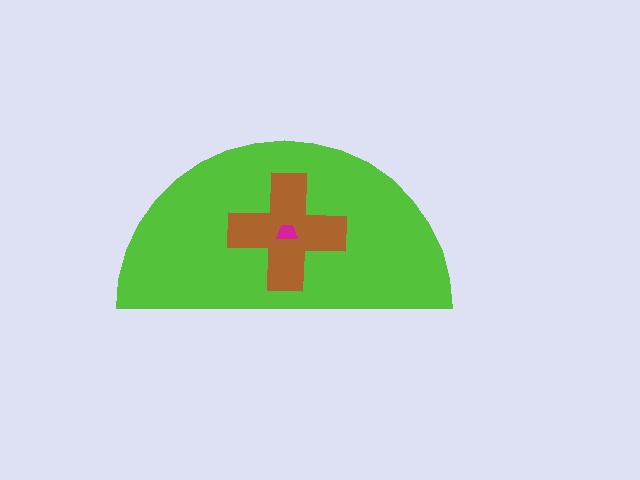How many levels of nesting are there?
3.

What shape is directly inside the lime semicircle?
The brown cross.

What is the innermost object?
The magenta trapezoid.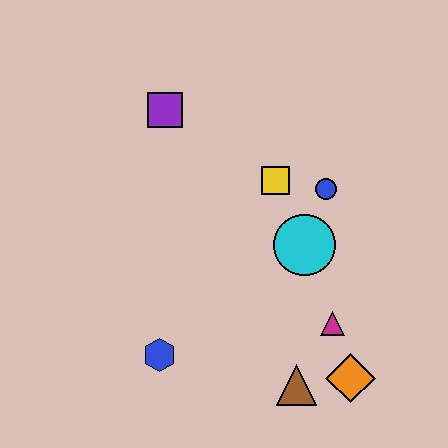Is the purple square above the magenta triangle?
Yes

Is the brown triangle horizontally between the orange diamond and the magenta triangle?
No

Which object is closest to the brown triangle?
The orange diamond is closest to the brown triangle.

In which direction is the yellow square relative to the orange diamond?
The yellow square is above the orange diamond.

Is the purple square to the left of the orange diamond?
Yes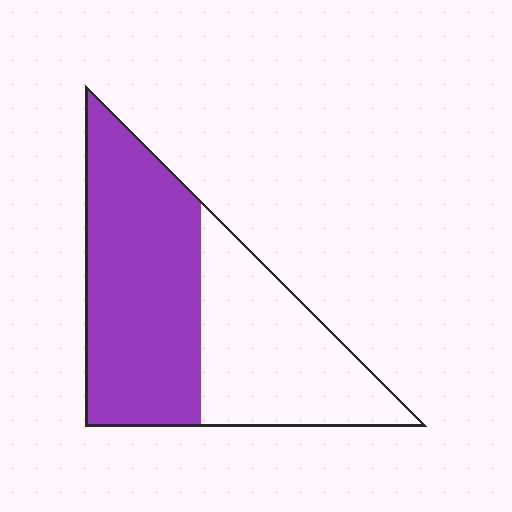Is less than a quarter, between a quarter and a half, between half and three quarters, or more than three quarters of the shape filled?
Between half and three quarters.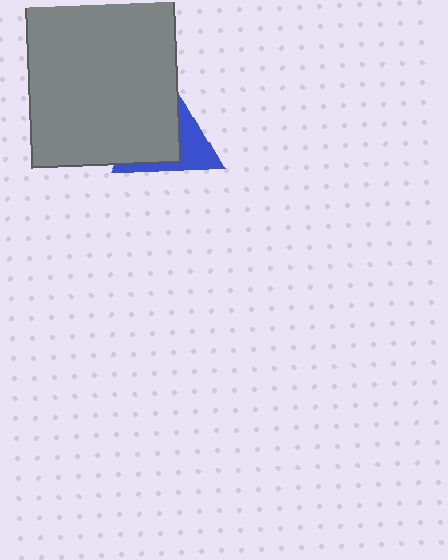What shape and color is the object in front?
The object in front is a gray rectangle.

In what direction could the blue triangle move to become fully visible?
The blue triangle could move right. That would shift it out from behind the gray rectangle entirely.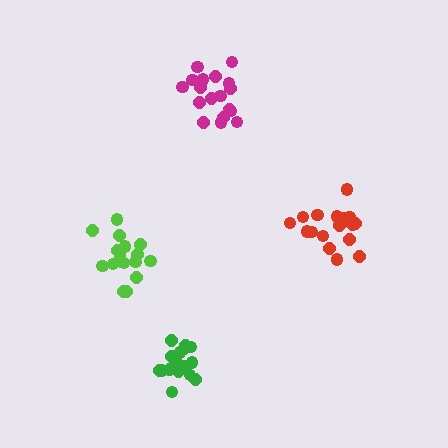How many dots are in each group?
Group 1: 17 dots, Group 2: 18 dots, Group 3: 17 dots, Group 4: 17 dots (69 total).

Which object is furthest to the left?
The lime cluster is leftmost.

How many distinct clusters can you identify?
There are 4 distinct clusters.